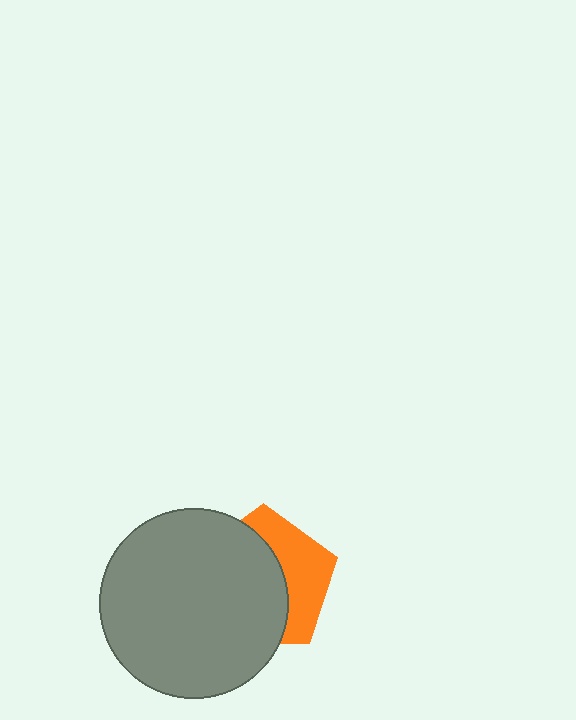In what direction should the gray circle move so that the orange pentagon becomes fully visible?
The gray circle should move left. That is the shortest direction to clear the overlap and leave the orange pentagon fully visible.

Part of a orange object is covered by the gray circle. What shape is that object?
It is a pentagon.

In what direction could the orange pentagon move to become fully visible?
The orange pentagon could move right. That would shift it out from behind the gray circle entirely.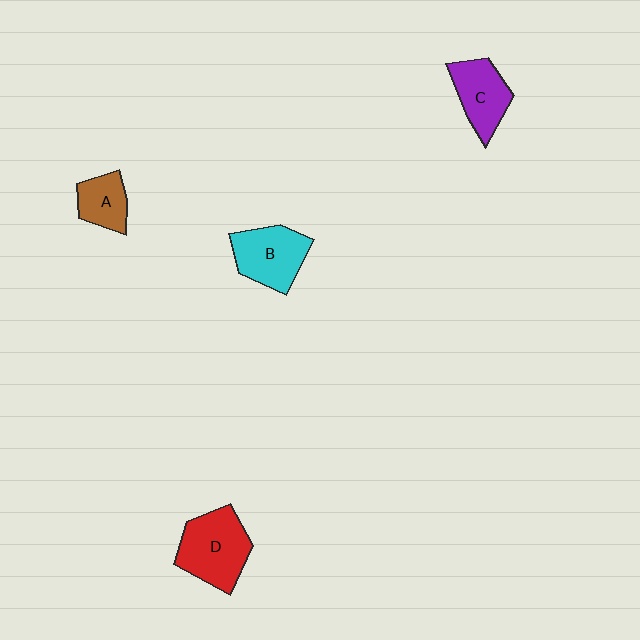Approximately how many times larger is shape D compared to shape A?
Approximately 1.8 times.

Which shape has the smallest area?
Shape A (brown).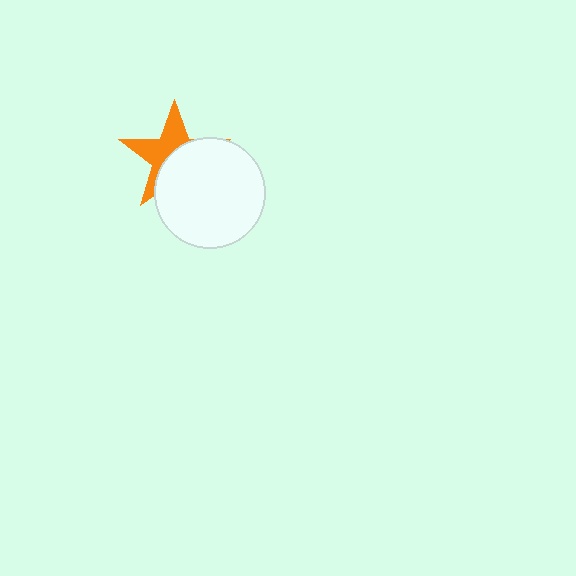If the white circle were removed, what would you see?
You would see the complete orange star.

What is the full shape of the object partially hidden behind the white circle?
The partially hidden object is an orange star.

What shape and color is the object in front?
The object in front is a white circle.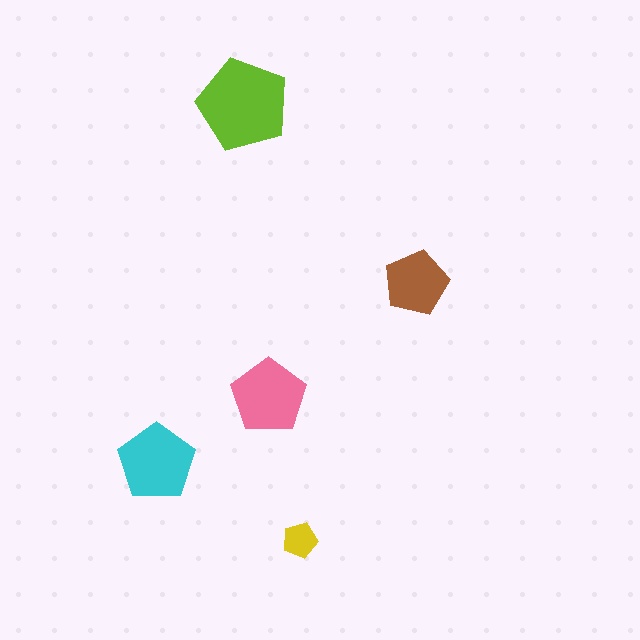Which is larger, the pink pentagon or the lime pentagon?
The lime one.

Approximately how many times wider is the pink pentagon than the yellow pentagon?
About 2 times wider.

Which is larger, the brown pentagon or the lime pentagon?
The lime one.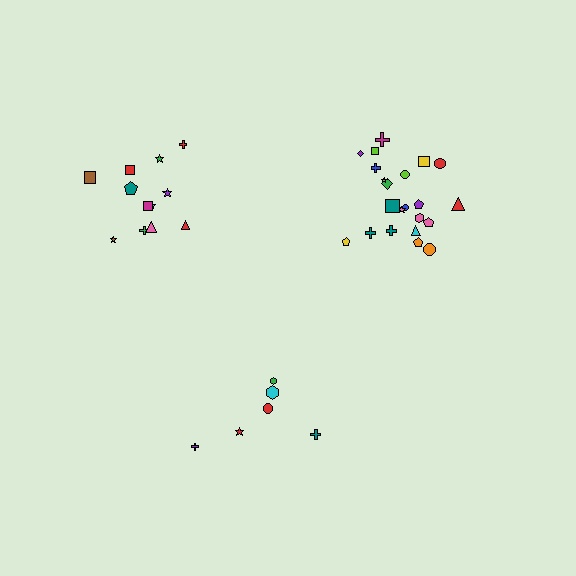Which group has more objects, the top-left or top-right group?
The top-right group.